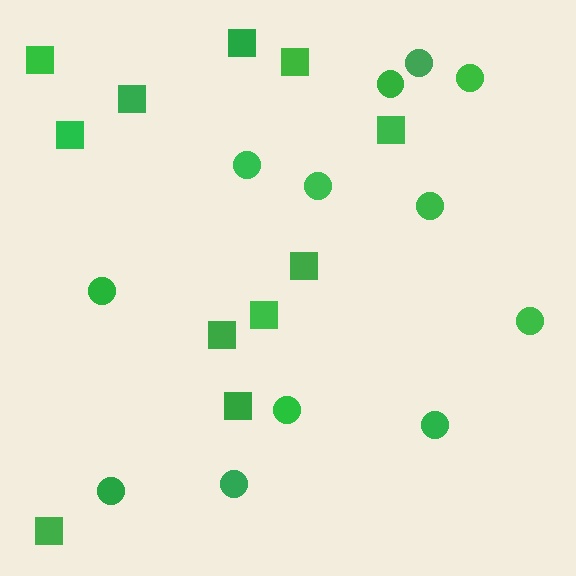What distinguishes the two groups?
There are 2 groups: one group of circles (12) and one group of squares (11).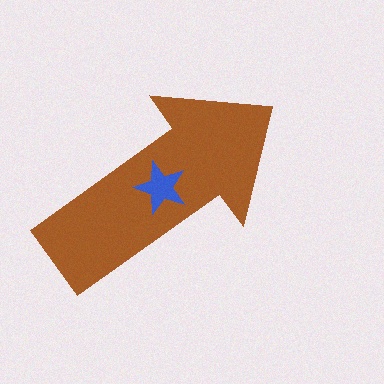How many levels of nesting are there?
2.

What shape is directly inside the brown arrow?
The blue star.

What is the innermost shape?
The blue star.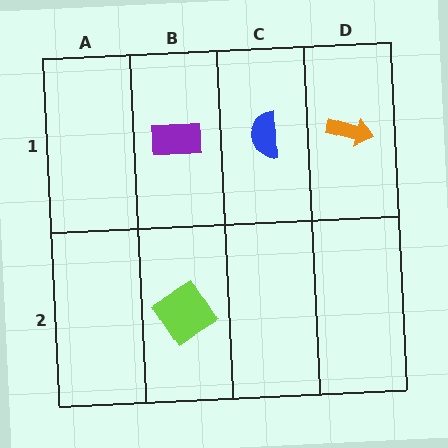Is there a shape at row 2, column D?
No, that cell is empty.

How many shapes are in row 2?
1 shape.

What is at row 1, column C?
A blue semicircle.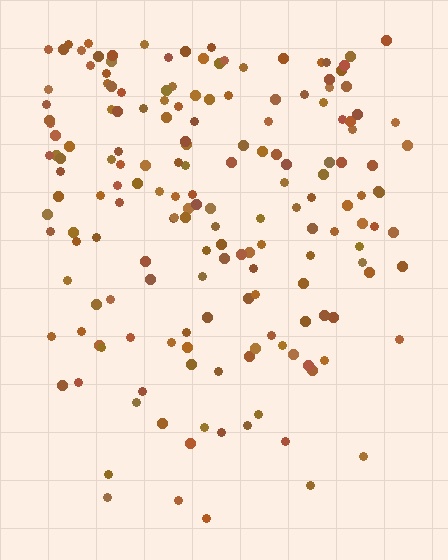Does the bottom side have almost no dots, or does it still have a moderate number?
Still a moderate number, just noticeably fewer than the top.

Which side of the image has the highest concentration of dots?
The top.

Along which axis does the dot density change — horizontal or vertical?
Vertical.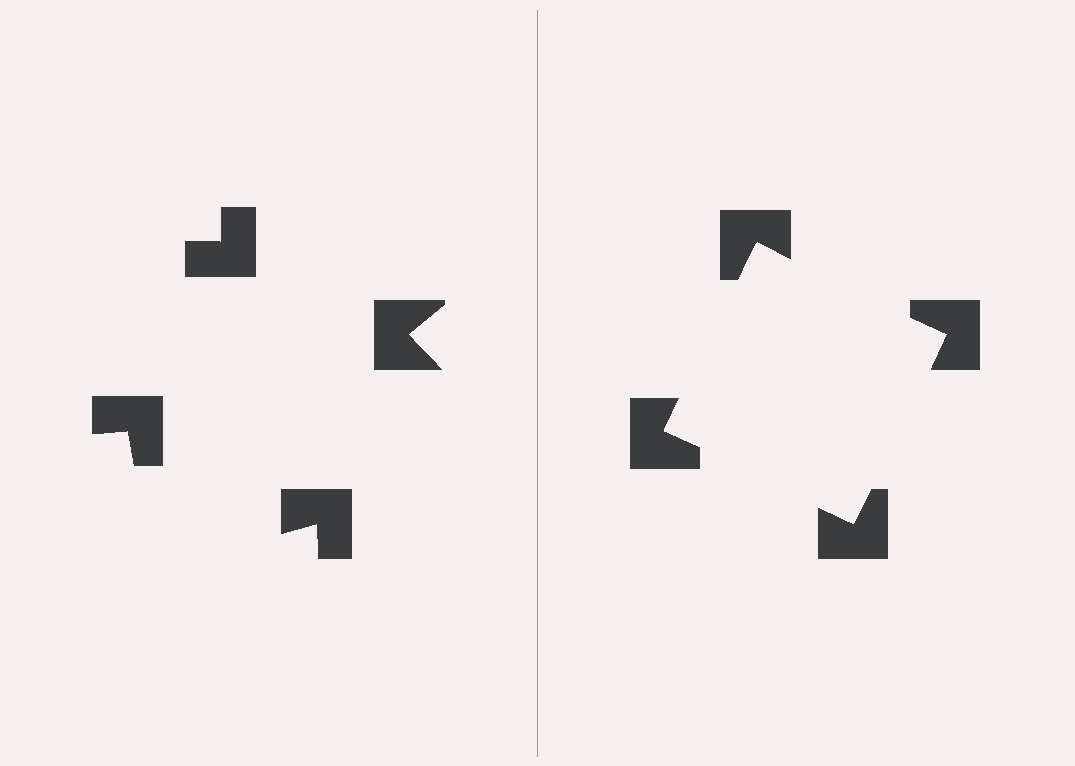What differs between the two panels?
The notched squares are positioned identically on both sides; only the wedge orientations differ. On the right they align to a square; on the left they are misaligned.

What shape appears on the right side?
An illusory square.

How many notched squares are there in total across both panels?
8 — 4 on each side.